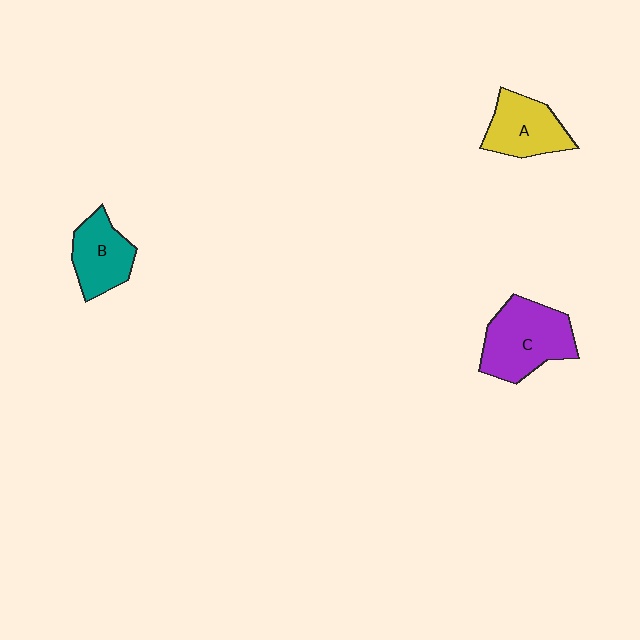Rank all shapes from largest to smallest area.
From largest to smallest: C (purple), A (yellow), B (teal).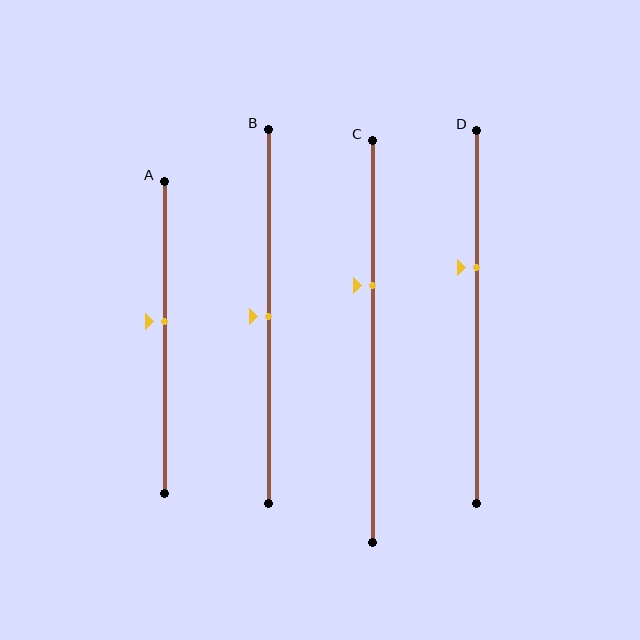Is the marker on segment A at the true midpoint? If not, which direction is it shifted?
No, the marker on segment A is shifted upward by about 5% of the segment length.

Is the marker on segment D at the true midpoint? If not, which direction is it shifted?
No, the marker on segment D is shifted upward by about 13% of the segment length.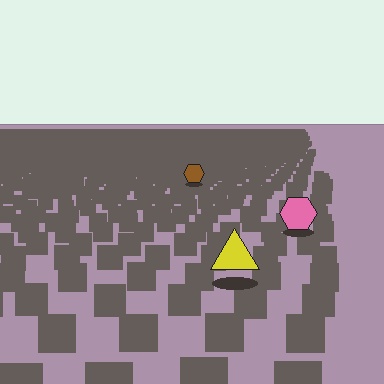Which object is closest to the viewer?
The yellow triangle is closest. The texture marks near it are larger and more spread out.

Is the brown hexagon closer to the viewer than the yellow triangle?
No. The yellow triangle is closer — you can tell from the texture gradient: the ground texture is coarser near it.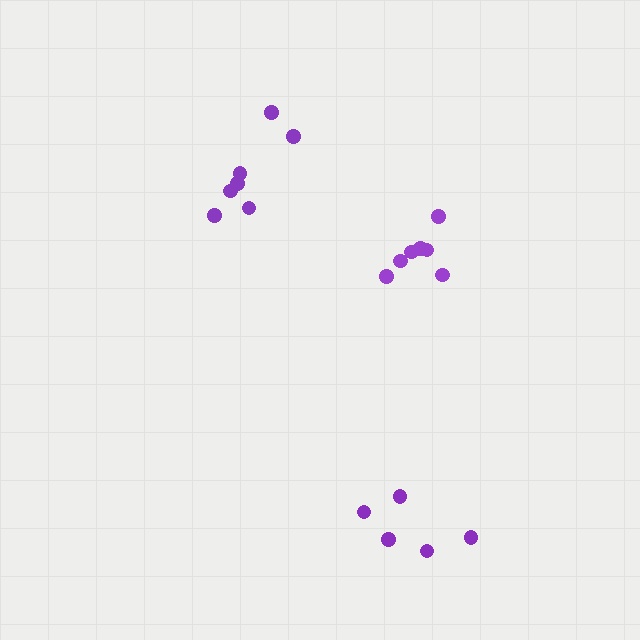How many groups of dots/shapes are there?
There are 3 groups.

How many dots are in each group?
Group 1: 7 dots, Group 2: 7 dots, Group 3: 5 dots (19 total).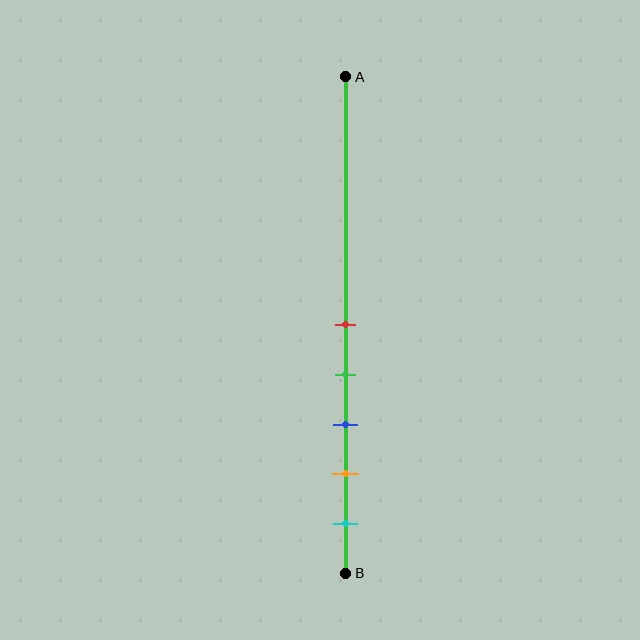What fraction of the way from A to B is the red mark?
The red mark is approximately 50% (0.5) of the way from A to B.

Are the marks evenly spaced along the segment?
Yes, the marks are approximately evenly spaced.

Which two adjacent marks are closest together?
The red and green marks are the closest adjacent pair.